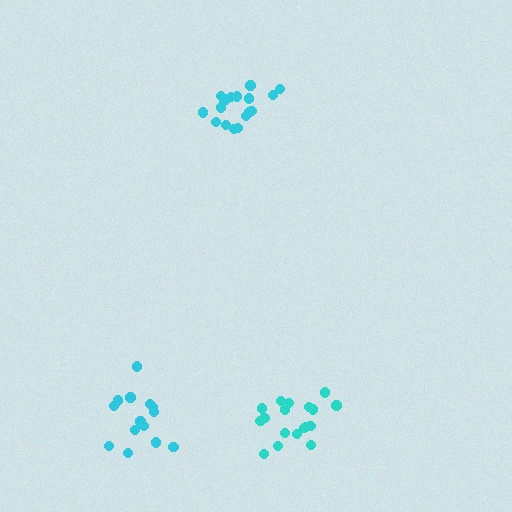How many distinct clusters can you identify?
There are 3 distinct clusters.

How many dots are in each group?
Group 1: 18 dots, Group 2: 18 dots, Group 3: 14 dots (50 total).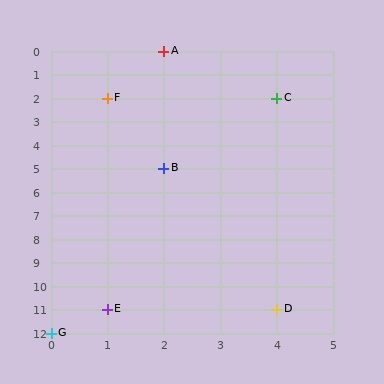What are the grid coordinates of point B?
Point B is at grid coordinates (2, 5).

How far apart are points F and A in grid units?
Points F and A are 1 column and 2 rows apart (about 2.2 grid units diagonally).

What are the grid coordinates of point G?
Point G is at grid coordinates (0, 12).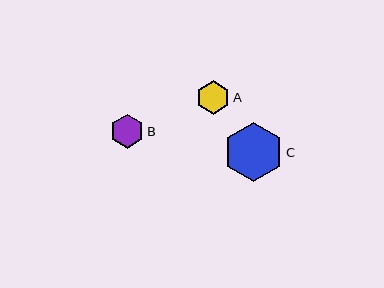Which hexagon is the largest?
Hexagon C is the largest with a size of approximately 60 pixels.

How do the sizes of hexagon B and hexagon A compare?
Hexagon B and hexagon A are approximately the same size.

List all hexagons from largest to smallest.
From largest to smallest: C, B, A.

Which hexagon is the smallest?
Hexagon A is the smallest with a size of approximately 33 pixels.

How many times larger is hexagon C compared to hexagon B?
Hexagon C is approximately 1.8 times the size of hexagon B.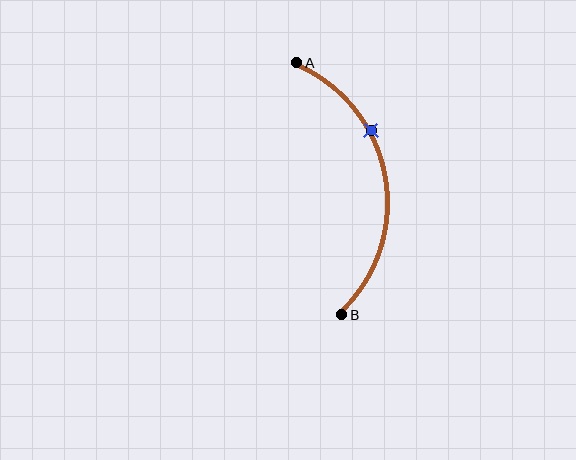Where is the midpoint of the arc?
The arc midpoint is the point on the curve farthest from the straight line joining A and B. It sits to the right of that line.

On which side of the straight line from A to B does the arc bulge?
The arc bulges to the right of the straight line connecting A and B.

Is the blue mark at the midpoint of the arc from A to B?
No. The blue mark lies on the arc but is closer to endpoint A. The arc midpoint would be at the point on the curve equidistant along the arc from both A and B.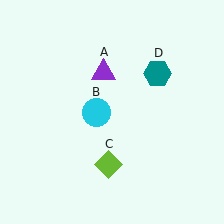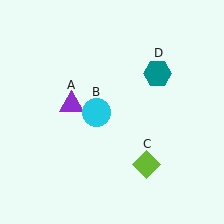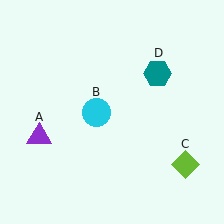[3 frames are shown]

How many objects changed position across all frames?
2 objects changed position: purple triangle (object A), lime diamond (object C).